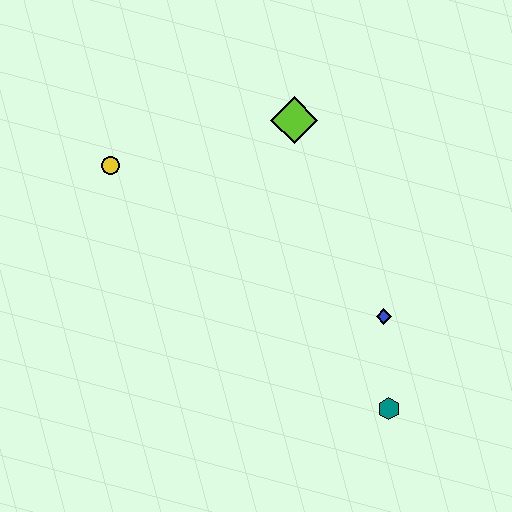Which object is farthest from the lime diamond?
The teal hexagon is farthest from the lime diamond.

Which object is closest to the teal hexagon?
The blue diamond is closest to the teal hexagon.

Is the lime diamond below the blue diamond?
No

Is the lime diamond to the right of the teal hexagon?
No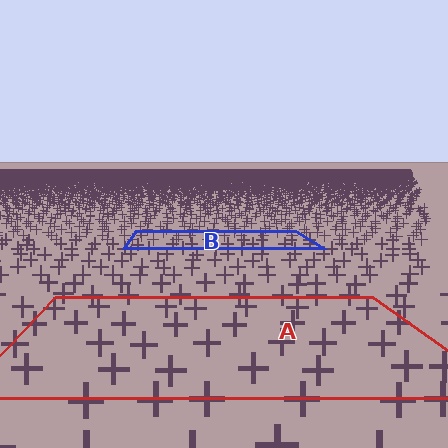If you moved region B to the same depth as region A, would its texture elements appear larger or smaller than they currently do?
They would appear larger. At a closer depth, the same texture elements are projected at a bigger on-screen size.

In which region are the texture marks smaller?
The texture marks are smaller in region B, because it is farther away.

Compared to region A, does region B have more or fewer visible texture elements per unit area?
Region B has more texture elements per unit area — they are packed more densely because it is farther away.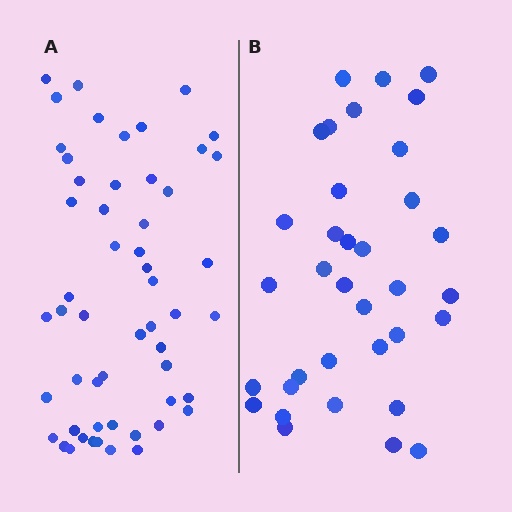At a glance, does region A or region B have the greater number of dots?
Region A (the left region) has more dots.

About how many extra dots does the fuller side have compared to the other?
Region A has approximately 20 more dots than region B.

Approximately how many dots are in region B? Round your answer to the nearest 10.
About 40 dots. (The exact count is 35, which rounds to 40.)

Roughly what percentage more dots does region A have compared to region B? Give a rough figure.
About 55% more.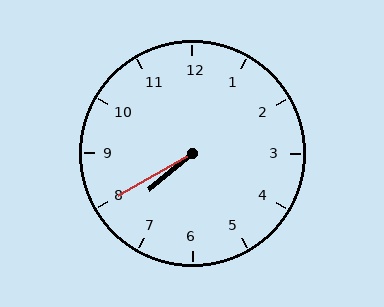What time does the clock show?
7:40.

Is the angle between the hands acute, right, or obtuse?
It is acute.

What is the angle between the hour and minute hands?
Approximately 10 degrees.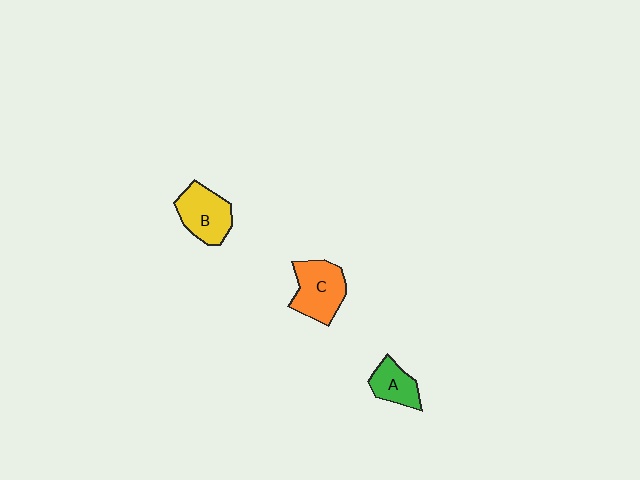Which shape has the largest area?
Shape C (orange).